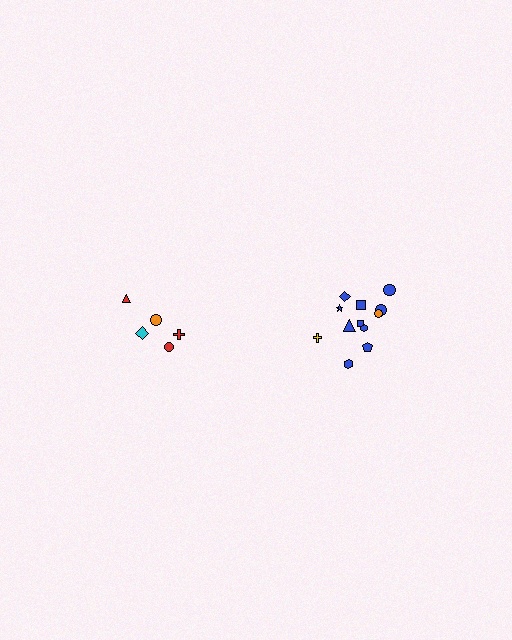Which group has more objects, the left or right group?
The right group.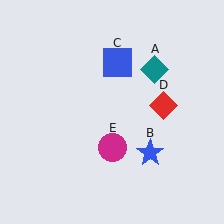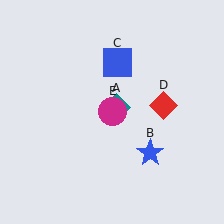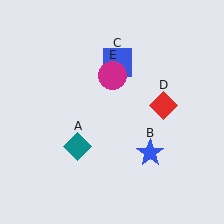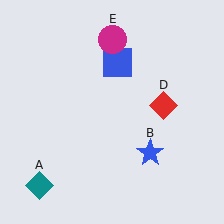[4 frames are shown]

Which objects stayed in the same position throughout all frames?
Blue star (object B) and blue square (object C) and red diamond (object D) remained stationary.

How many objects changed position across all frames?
2 objects changed position: teal diamond (object A), magenta circle (object E).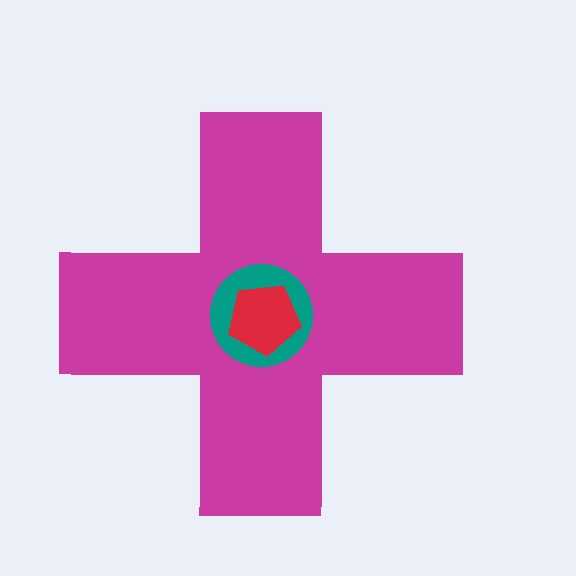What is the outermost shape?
The magenta cross.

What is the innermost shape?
The red pentagon.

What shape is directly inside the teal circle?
The red pentagon.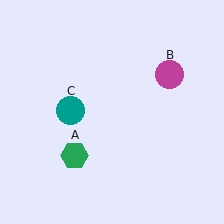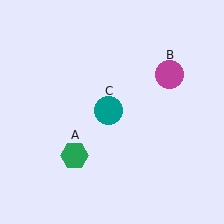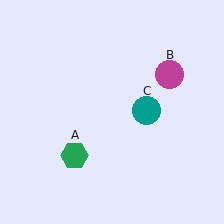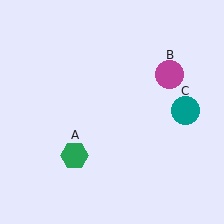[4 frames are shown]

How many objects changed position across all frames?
1 object changed position: teal circle (object C).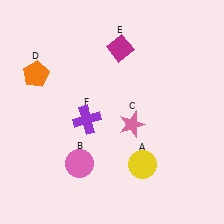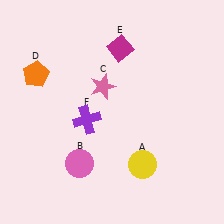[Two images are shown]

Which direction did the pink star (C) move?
The pink star (C) moved up.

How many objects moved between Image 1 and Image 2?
1 object moved between the two images.